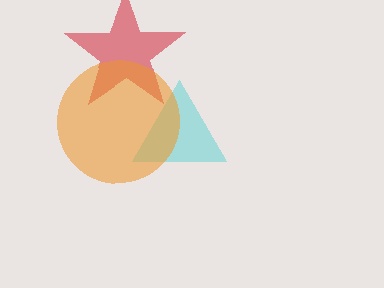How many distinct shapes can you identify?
There are 3 distinct shapes: a cyan triangle, a red star, an orange circle.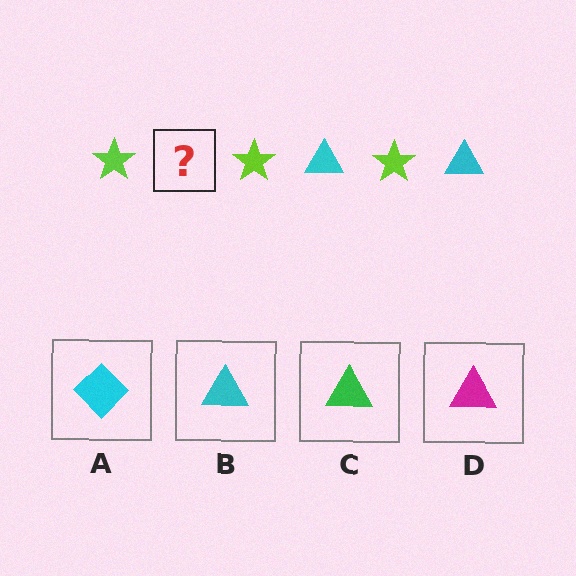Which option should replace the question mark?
Option B.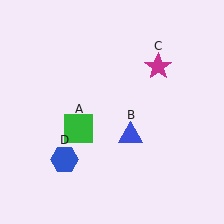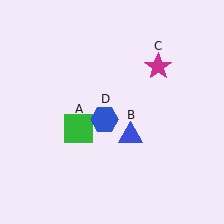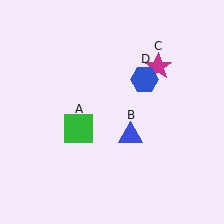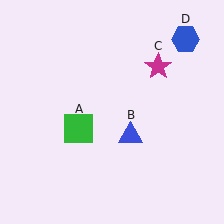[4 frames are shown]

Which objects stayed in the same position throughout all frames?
Green square (object A) and blue triangle (object B) and magenta star (object C) remained stationary.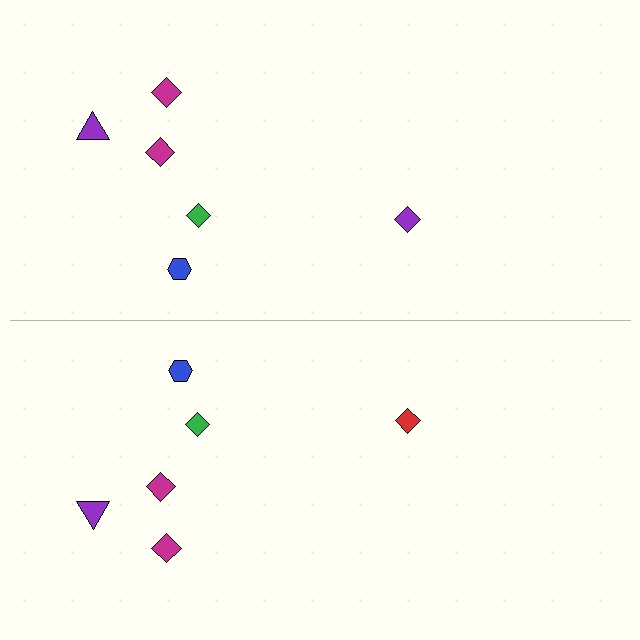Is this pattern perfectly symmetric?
No, the pattern is not perfectly symmetric. The red diamond on the bottom side breaks the symmetry — its mirror counterpart is purple.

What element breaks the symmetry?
The red diamond on the bottom side breaks the symmetry — its mirror counterpart is purple.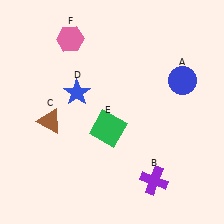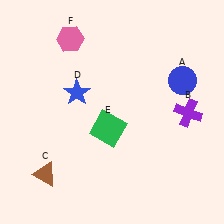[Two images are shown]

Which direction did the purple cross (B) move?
The purple cross (B) moved up.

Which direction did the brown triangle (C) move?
The brown triangle (C) moved down.